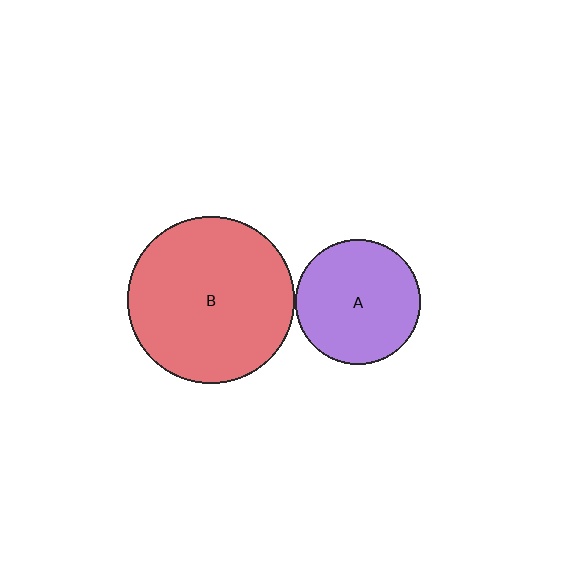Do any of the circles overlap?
No, none of the circles overlap.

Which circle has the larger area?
Circle B (red).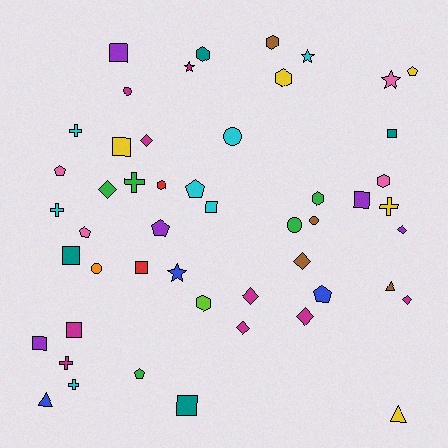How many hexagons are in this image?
There are 7 hexagons.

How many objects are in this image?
There are 50 objects.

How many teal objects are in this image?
There are 4 teal objects.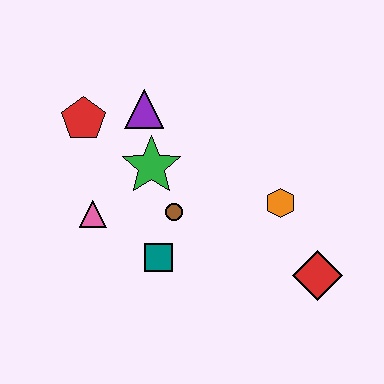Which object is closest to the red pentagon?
The purple triangle is closest to the red pentagon.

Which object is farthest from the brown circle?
The red diamond is farthest from the brown circle.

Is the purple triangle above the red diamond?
Yes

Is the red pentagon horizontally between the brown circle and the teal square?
No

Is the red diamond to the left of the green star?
No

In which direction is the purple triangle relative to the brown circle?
The purple triangle is above the brown circle.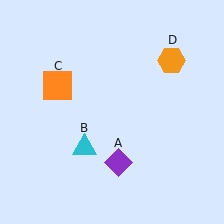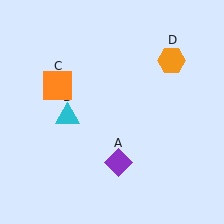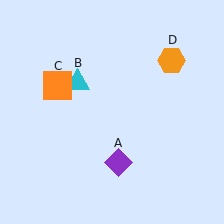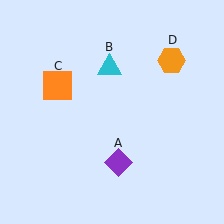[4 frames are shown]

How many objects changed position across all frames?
1 object changed position: cyan triangle (object B).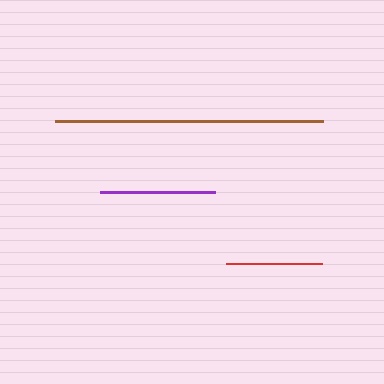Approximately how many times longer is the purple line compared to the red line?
The purple line is approximately 1.2 times the length of the red line.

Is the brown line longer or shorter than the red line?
The brown line is longer than the red line.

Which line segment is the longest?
The brown line is the longest at approximately 268 pixels.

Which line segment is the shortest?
The red line is the shortest at approximately 96 pixels.